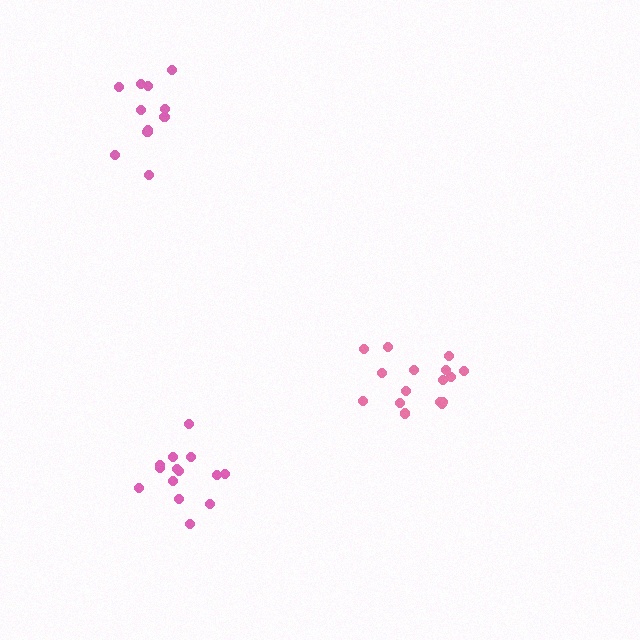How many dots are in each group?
Group 1: 14 dots, Group 2: 16 dots, Group 3: 11 dots (41 total).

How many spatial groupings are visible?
There are 3 spatial groupings.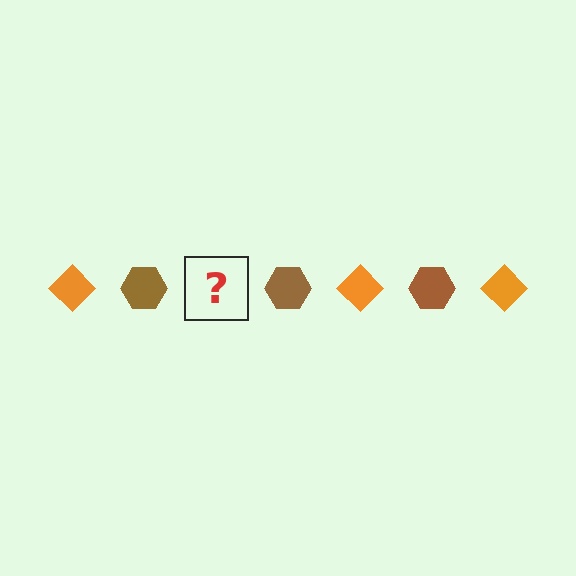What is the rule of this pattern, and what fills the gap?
The rule is that the pattern alternates between orange diamond and brown hexagon. The gap should be filled with an orange diamond.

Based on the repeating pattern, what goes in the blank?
The blank should be an orange diamond.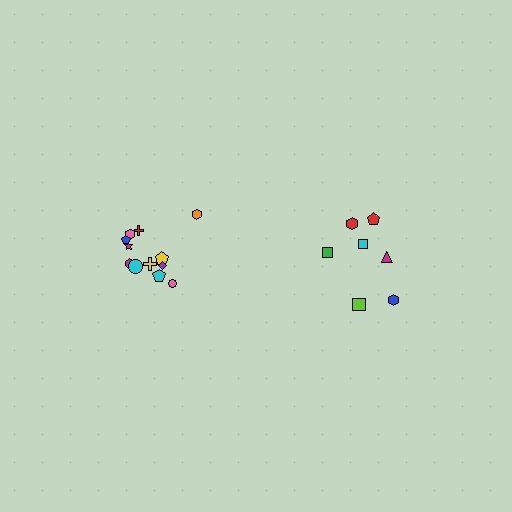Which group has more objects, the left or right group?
The left group.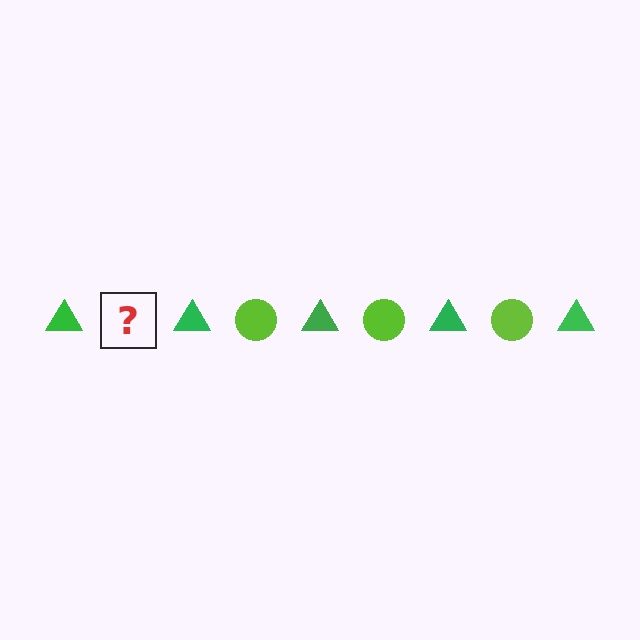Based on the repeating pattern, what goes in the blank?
The blank should be a lime circle.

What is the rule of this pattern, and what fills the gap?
The rule is that the pattern alternates between green triangle and lime circle. The gap should be filled with a lime circle.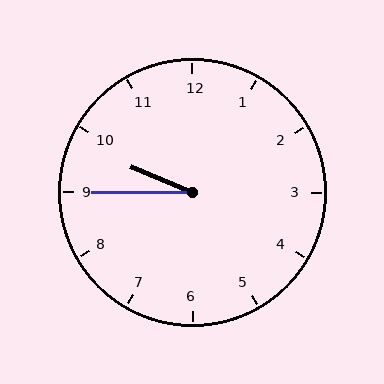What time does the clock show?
9:45.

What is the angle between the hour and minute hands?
Approximately 22 degrees.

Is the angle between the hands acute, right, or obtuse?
It is acute.